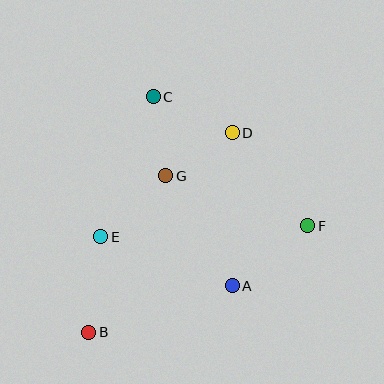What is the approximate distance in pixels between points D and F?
The distance between D and F is approximately 120 pixels.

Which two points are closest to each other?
Points D and G are closest to each other.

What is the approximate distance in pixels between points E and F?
The distance between E and F is approximately 207 pixels.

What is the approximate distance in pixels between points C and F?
The distance between C and F is approximately 201 pixels.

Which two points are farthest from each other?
Points B and D are farthest from each other.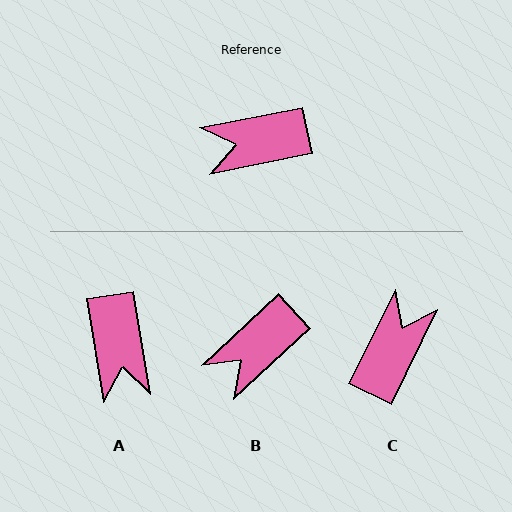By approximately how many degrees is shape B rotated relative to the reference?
Approximately 32 degrees counter-clockwise.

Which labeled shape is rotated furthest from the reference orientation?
C, about 127 degrees away.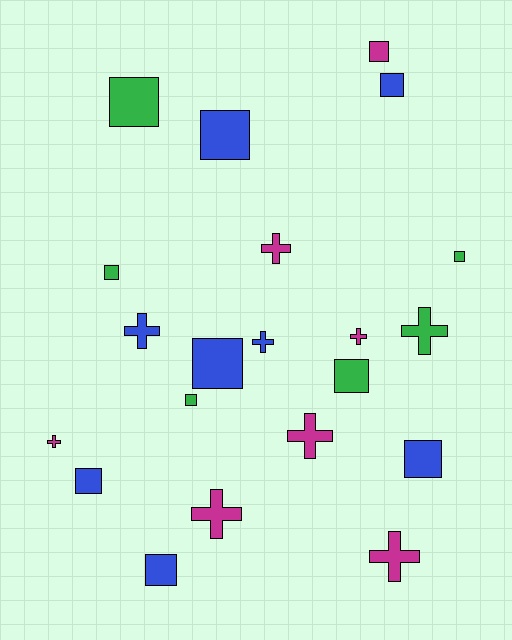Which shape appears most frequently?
Square, with 12 objects.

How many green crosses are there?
There is 1 green cross.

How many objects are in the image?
There are 21 objects.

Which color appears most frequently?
Blue, with 8 objects.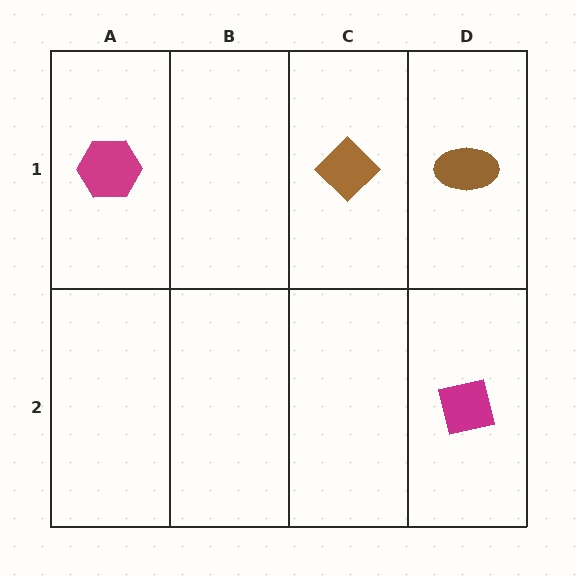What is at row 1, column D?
A brown ellipse.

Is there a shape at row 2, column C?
No, that cell is empty.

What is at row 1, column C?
A brown diamond.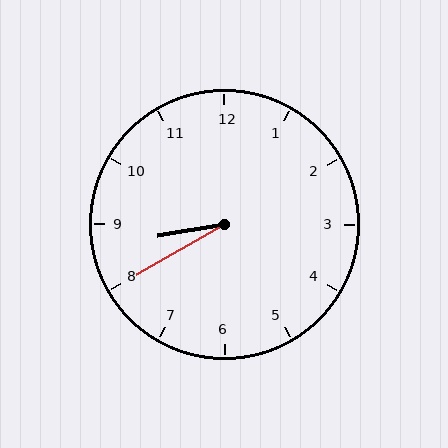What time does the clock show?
8:40.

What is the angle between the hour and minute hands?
Approximately 20 degrees.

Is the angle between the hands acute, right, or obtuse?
It is acute.